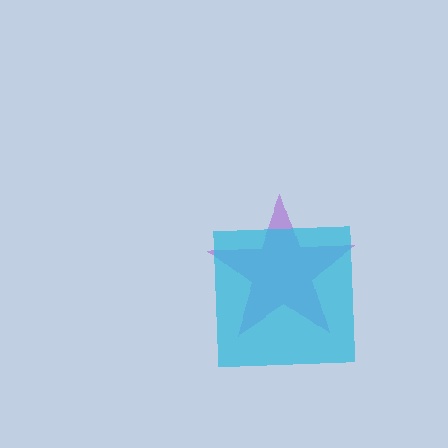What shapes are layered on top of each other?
The layered shapes are: a purple star, a cyan square.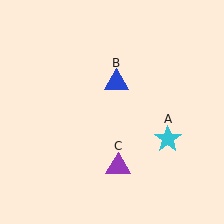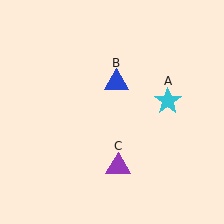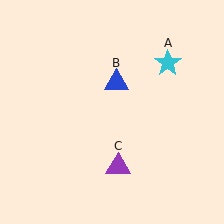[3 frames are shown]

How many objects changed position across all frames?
1 object changed position: cyan star (object A).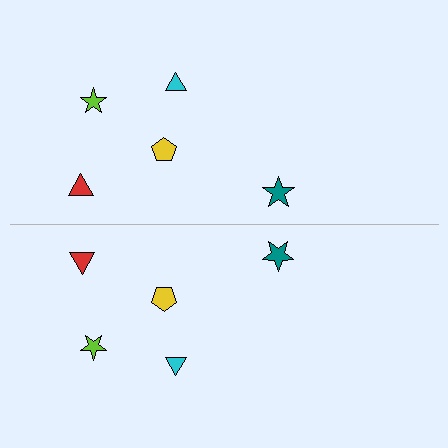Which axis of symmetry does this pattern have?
The pattern has a horizontal axis of symmetry running through the center of the image.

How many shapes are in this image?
There are 10 shapes in this image.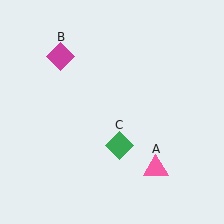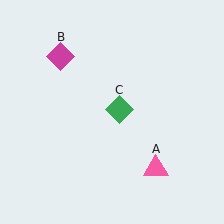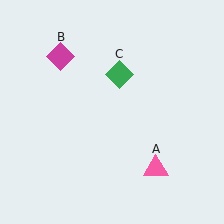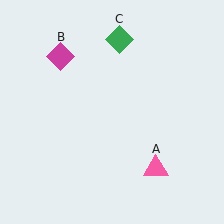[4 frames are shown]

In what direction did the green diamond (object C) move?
The green diamond (object C) moved up.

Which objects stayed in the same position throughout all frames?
Pink triangle (object A) and magenta diamond (object B) remained stationary.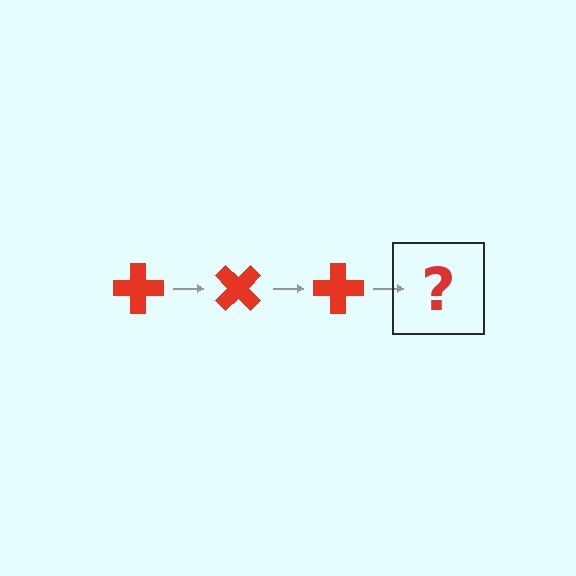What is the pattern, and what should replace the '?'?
The pattern is that the cross rotates 45 degrees each step. The '?' should be a red cross rotated 135 degrees.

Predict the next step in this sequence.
The next step is a red cross rotated 135 degrees.